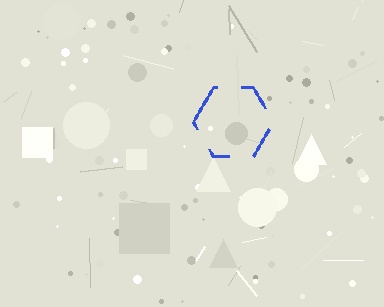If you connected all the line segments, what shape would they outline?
They would outline a hexagon.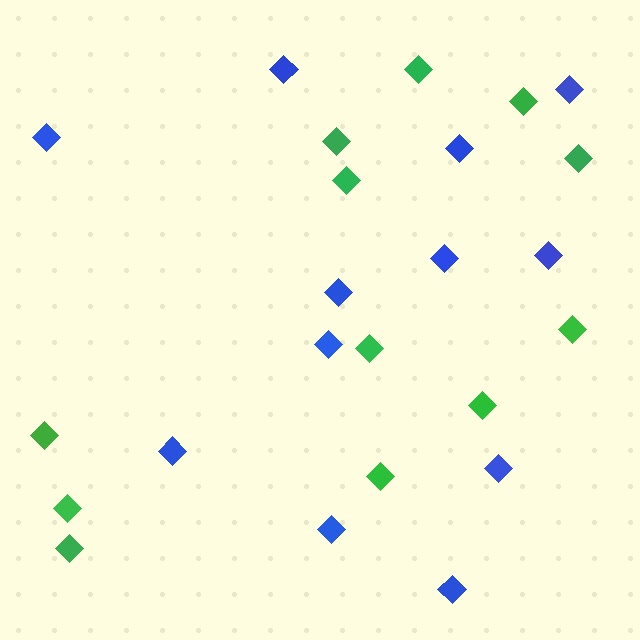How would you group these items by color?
There are 2 groups: one group of green diamonds (12) and one group of blue diamonds (12).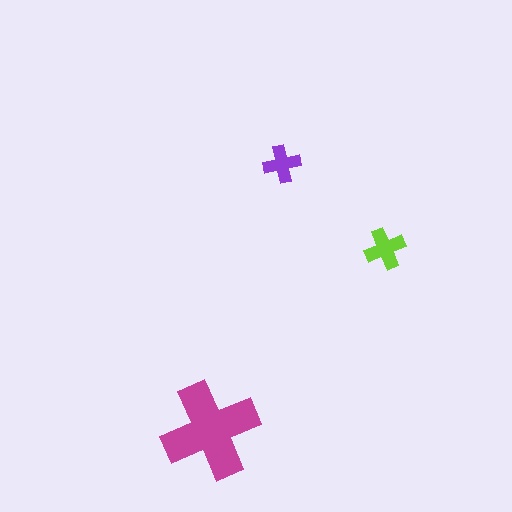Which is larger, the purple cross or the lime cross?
The lime one.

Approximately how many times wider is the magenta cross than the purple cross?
About 2.5 times wider.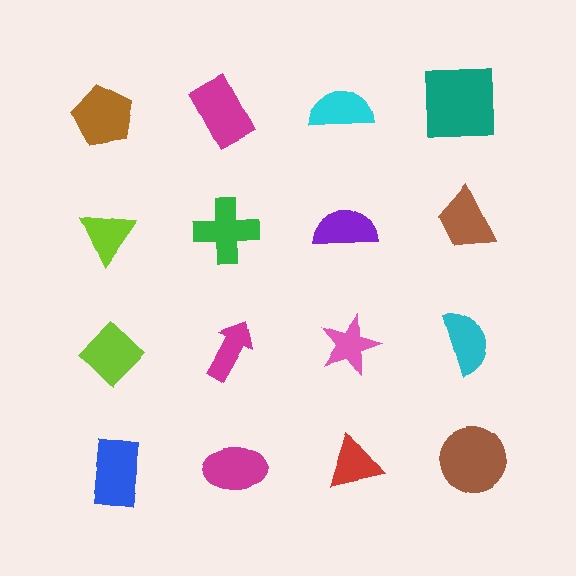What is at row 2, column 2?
A green cross.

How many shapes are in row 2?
4 shapes.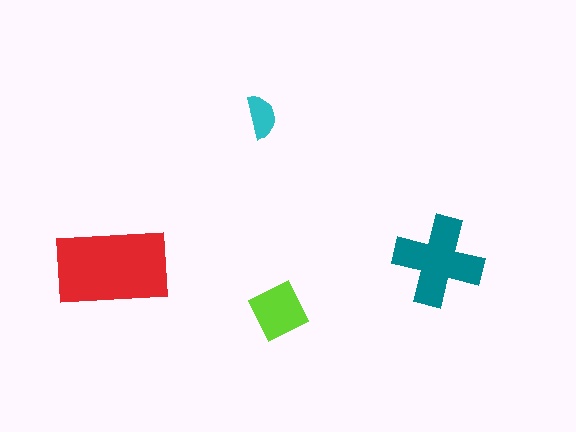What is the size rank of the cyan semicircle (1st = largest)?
4th.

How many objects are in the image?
There are 4 objects in the image.